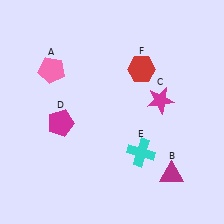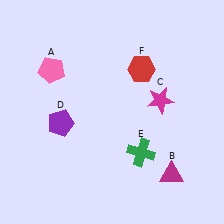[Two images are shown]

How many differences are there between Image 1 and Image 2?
There are 2 differences between the two images.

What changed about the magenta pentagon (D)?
In Image 1, D is magenta. In Image 2, it changed to purple.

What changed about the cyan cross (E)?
In Image 1, E is cyan. In Image 2, it changed to green.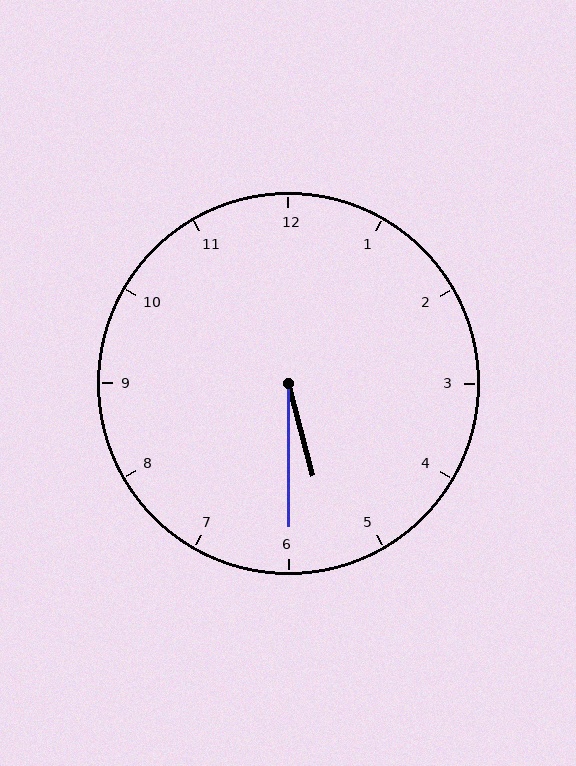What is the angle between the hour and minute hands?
Approximately 15 degrees.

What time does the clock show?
5:30.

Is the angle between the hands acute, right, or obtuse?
It is acute.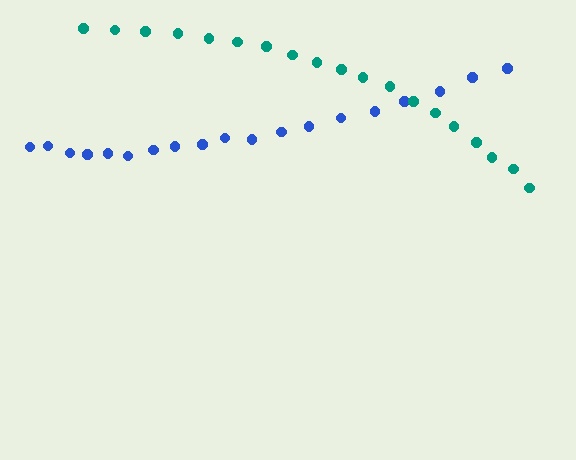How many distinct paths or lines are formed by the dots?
There are 2 distinct paths.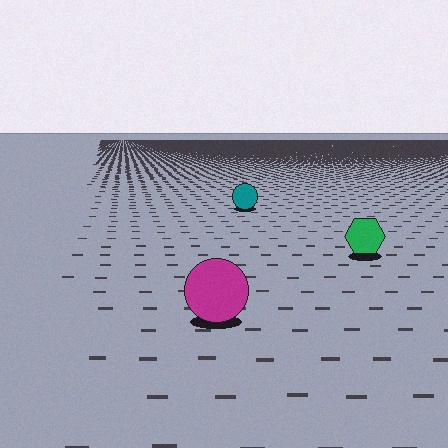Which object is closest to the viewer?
The magenta circle is closest. The texture marks near it are larger and more spread out.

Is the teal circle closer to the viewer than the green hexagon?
No. The green hexagon is closer — you can tell from the texture gradient: the ground texture is coarser near it.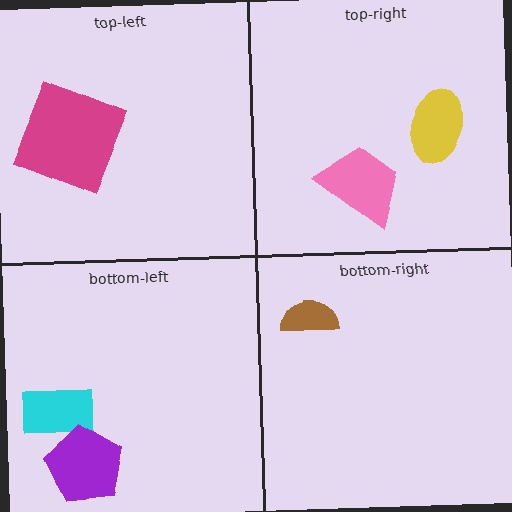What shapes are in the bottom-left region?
The cyan rectangle, the purple pentagon.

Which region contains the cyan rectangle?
The bottom-left region.